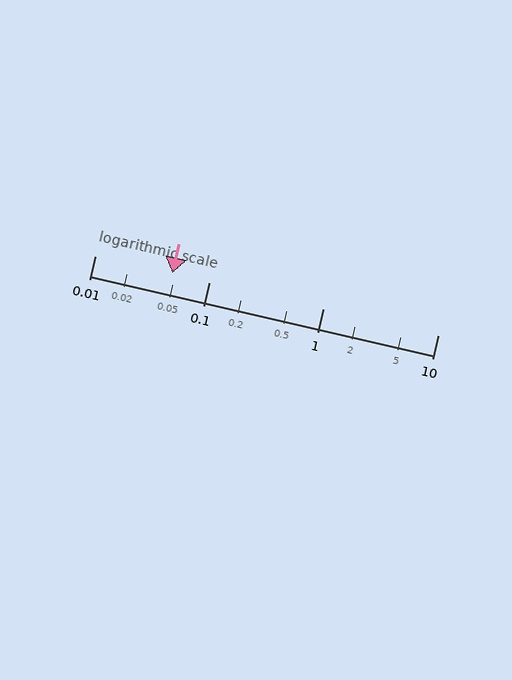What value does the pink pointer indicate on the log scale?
The pointer indicates approximately 0.048.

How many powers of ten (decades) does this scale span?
The scale spans 3 decades, from 0.01 to 10.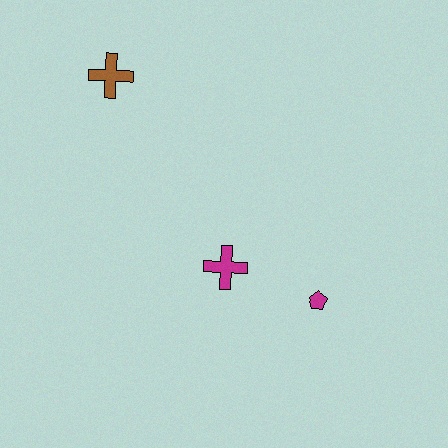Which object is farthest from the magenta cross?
The brown cross is farthest from the magenta cross.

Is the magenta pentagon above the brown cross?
No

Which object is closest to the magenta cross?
The magenta pentagon is closest to the magenta cross.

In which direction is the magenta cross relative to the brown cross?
The magenta cross is below the brown cross.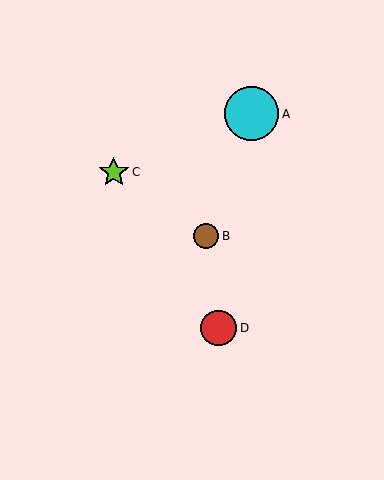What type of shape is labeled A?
Shape A is a cyan circle.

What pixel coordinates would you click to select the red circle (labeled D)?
Click at (219, 328) to select the red circle D.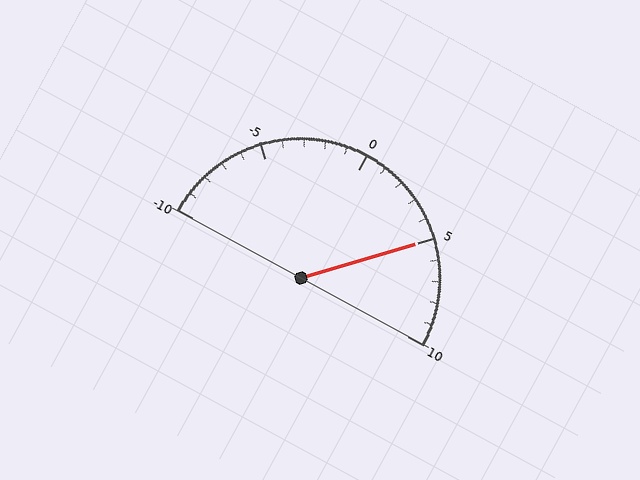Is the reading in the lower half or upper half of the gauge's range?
The reading is in the upper half of the range (-10 to 10).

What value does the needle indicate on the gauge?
The needle indicates approximately 5.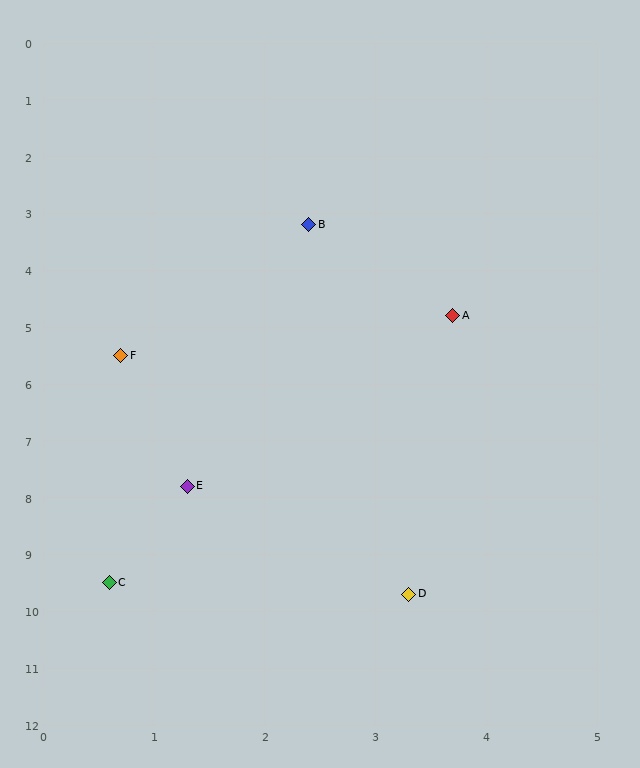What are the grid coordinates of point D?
Point D is at approximately (3.3, 9.7).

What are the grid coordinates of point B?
Point B is at approximately (2.4, 3.2).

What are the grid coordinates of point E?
Point E is at approximately (1.3, 7.8).